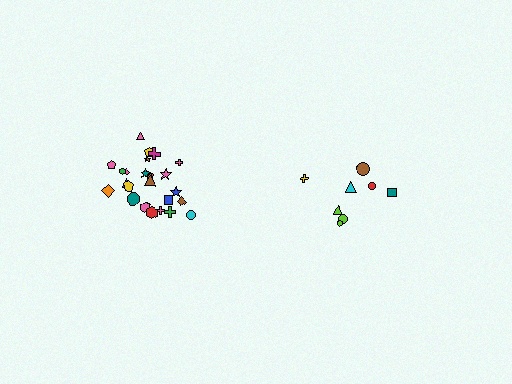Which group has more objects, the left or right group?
The left group.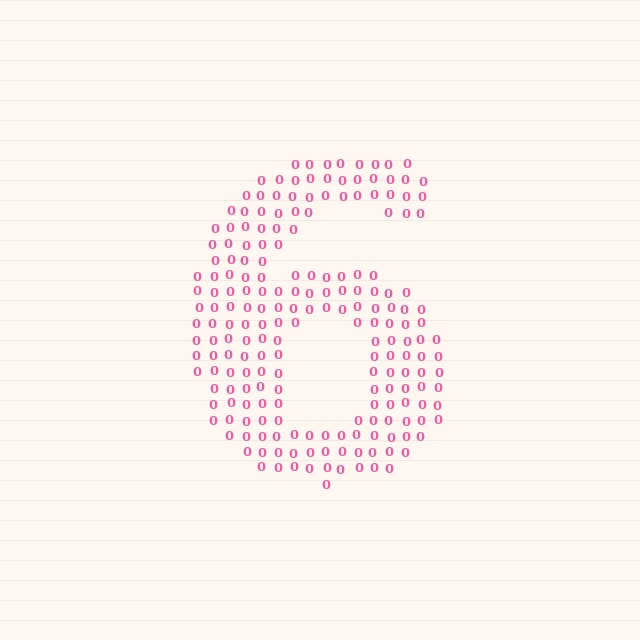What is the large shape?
The large shape is the digit 6.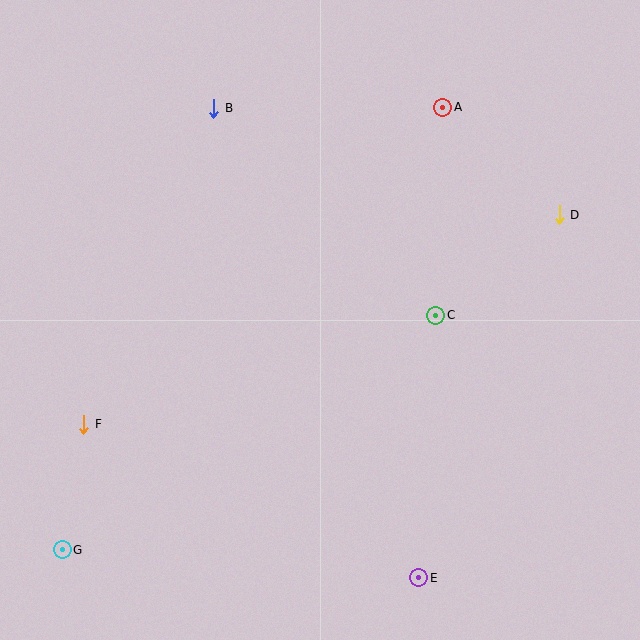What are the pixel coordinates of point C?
Point C is at (436, 315).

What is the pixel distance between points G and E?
The distance between G and E is 358 pixels.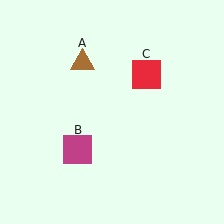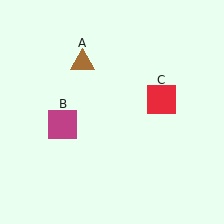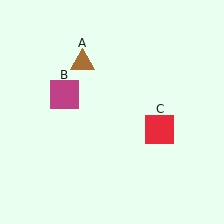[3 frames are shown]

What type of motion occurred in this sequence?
The magenta square (object B), red square (object C) rotated clockwise around the center of the scene.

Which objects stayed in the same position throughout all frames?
Brown triangle (object A) remained stationary.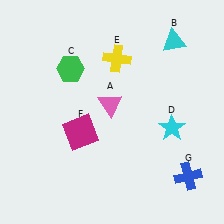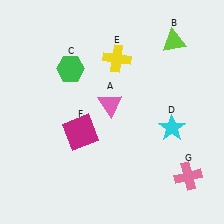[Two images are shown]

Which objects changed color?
B changed from cyan to lime. G changed from blue to pink.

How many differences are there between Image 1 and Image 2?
There are 2 differences between the two images.